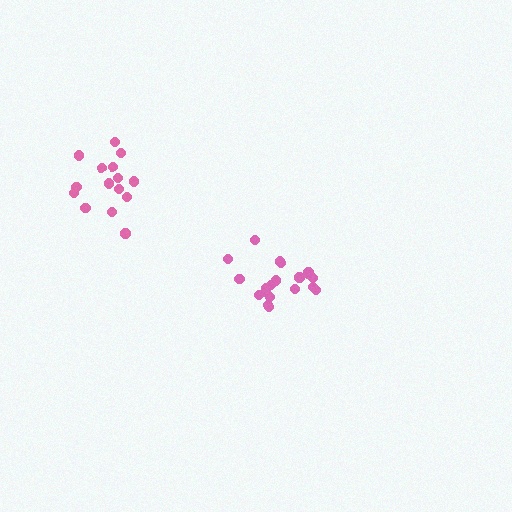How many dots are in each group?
Group 1: 15 dots, Group 2: 20 dots (35 total).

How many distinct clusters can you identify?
There are 2 distinct clusters.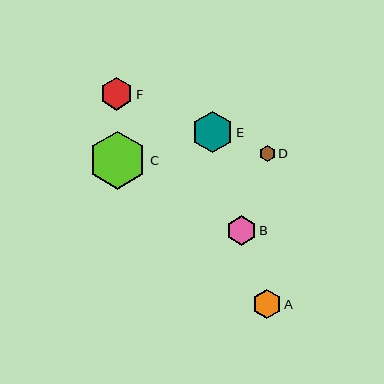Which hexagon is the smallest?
Hexagon D is the smallest with a size of approximately 16 pixels.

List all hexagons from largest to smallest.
From largest to smallest: C, E, F, B, A, D.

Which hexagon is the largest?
Hexagon C is the largest with a size of approximately 58 pixels.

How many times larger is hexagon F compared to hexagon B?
Hexagon F is approximately 1.1 times the size of hexagon B.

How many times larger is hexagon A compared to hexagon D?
Hexagon A is approximately 1.8 times the size of hexagon D.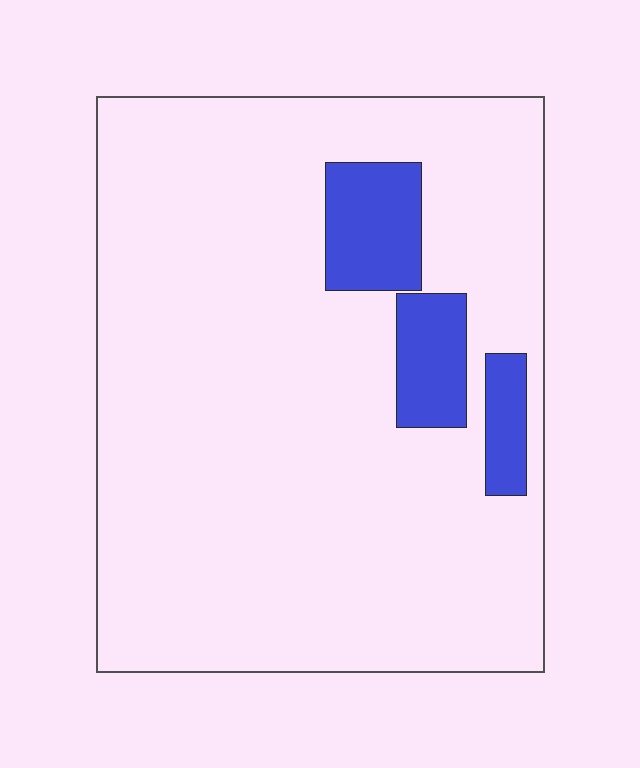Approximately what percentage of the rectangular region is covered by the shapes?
Approximately 10%.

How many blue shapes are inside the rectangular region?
3.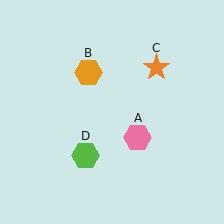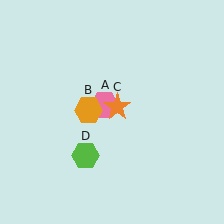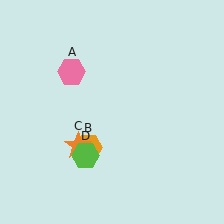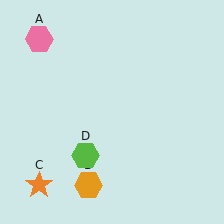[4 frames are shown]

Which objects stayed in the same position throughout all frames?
Lime hexagon (object D) remained stationary.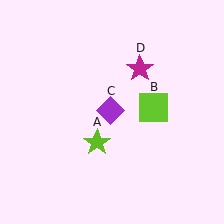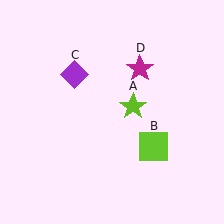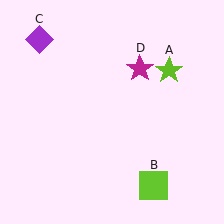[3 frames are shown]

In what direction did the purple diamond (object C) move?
The purple diamond (object C) moved up and to the left.